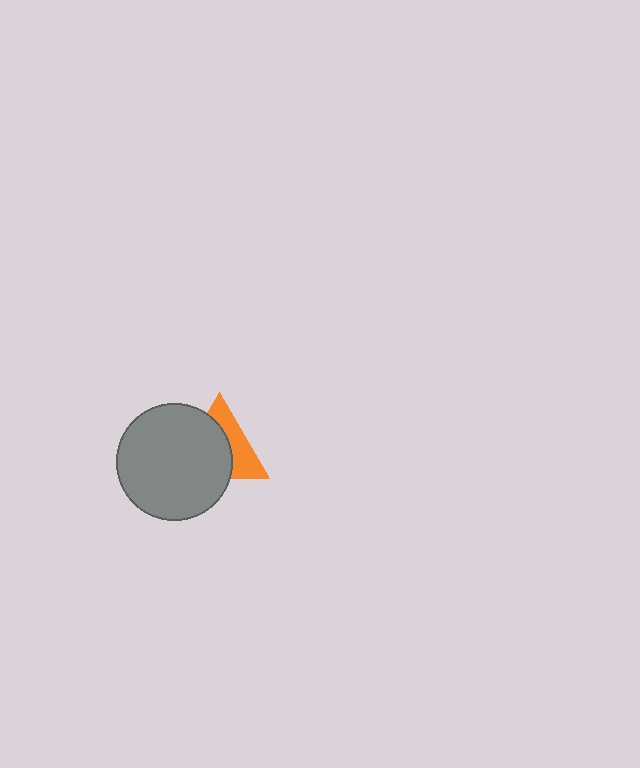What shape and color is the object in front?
The object in front is a gray circle.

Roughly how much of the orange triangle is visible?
A small part of it is visible (roughly 42%).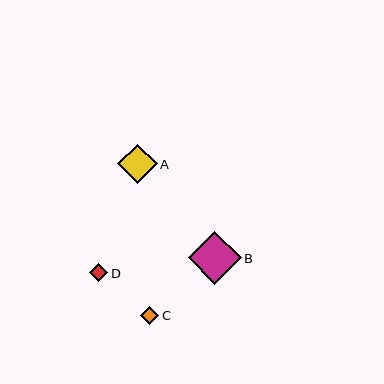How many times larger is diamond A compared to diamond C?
Diamond A is approximately 2.2 times the size of diamond C.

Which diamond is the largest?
Diamond B is the largest with a size of approximately 53 pixels.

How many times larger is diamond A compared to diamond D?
Diamond A is approximately 2.2 times the size of diamond D.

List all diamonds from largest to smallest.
From largest to smallest: B, A, C, D.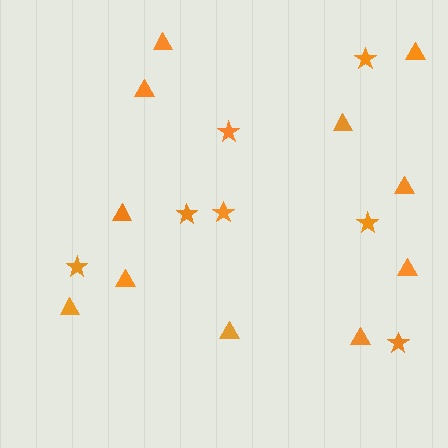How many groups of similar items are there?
There are 2 groups: one group of triangles (11) and one group of stars (7).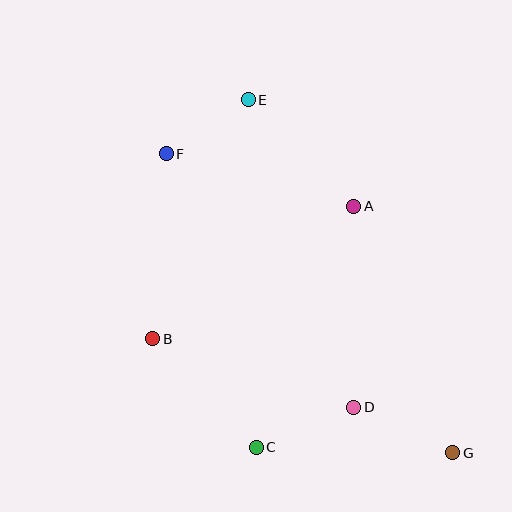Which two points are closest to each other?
Points E and F are closest to each other.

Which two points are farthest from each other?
Points F and G are farthest from each other.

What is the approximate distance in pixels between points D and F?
The distance between D and F is approximately 315 pixels.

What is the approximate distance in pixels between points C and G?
The distance between C and G is approximately 196 pixels.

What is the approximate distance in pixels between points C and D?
The distance between C and D is approximately 105 pixels.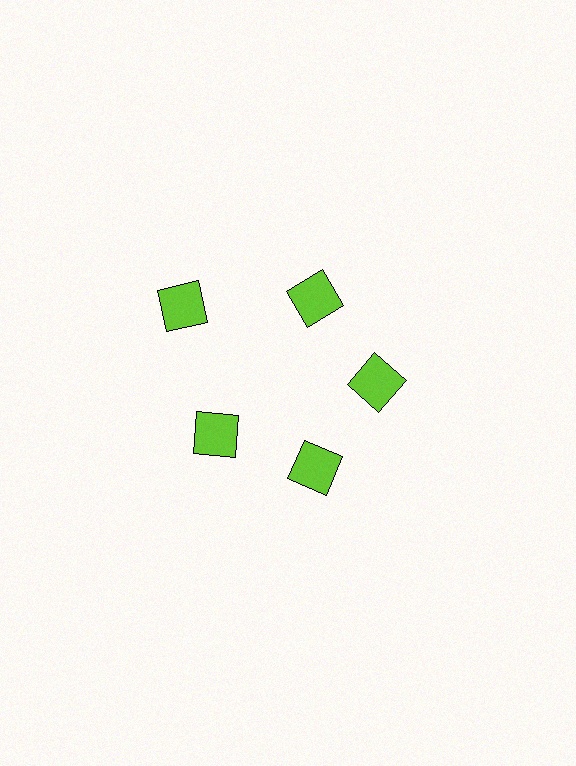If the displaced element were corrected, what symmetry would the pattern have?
It would have 5-fold rotational symmetry — the pattern would map onto itself every 72 degrees.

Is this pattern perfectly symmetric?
No. The 5 lime squares are arranged in a ring, but one element near the 10 o'clock position is pushed outward from the center, breaking the 5-fold rotational symmetry.